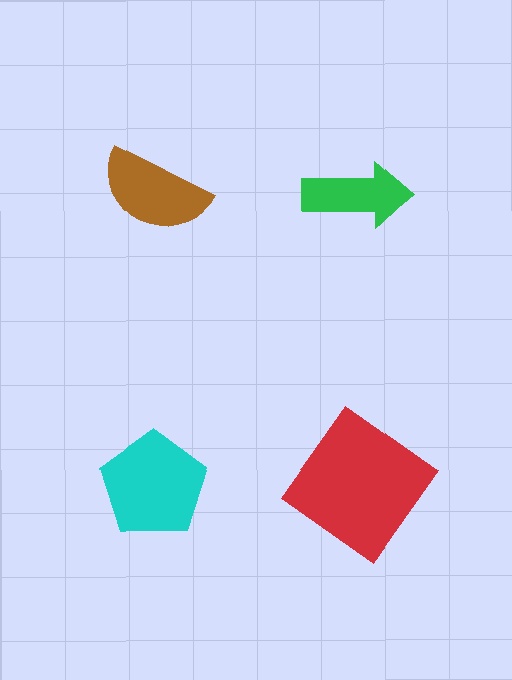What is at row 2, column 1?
A cyan pentagon.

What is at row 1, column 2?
A green arrow.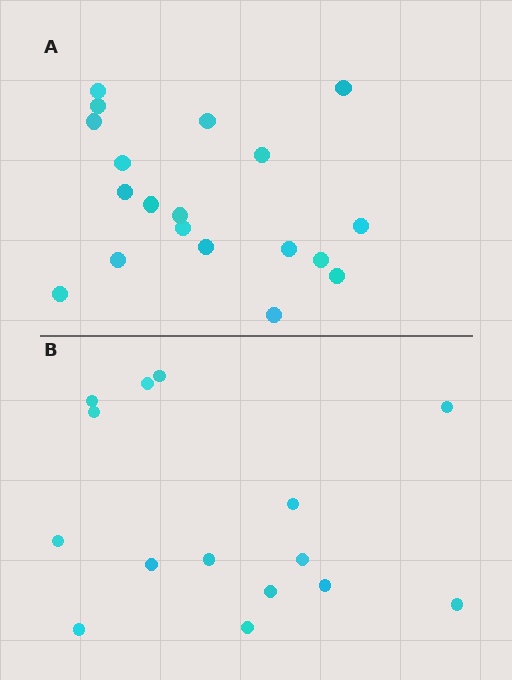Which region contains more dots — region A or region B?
Region A (the top region) has more dots.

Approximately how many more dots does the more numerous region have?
Region A has about 4 more dots than region B.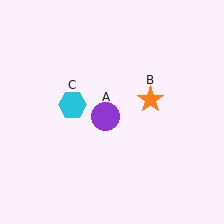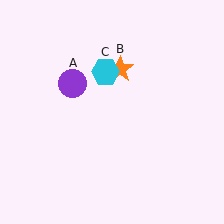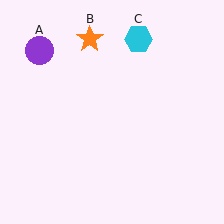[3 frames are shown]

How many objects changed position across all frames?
3 objects changed position: purple circle (object A), orange star (object B), cyan hexagon (object C).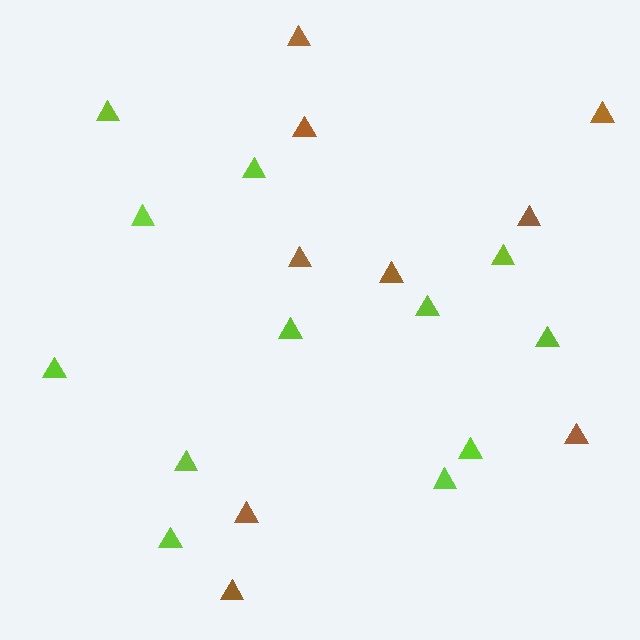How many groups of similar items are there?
There are 2 groups: one group of brown triangles (9) and one group of lime triangles (12).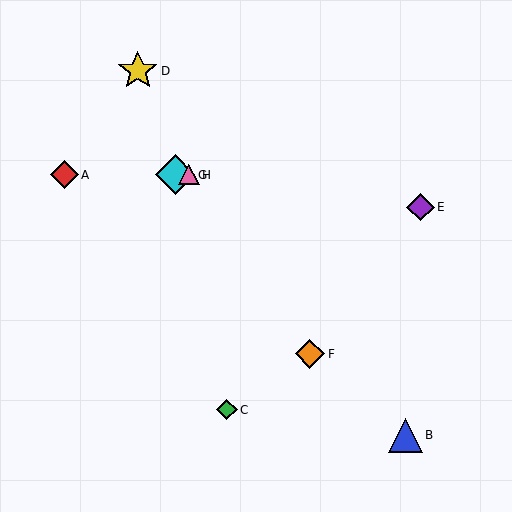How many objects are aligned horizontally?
3 objects (A, G, H) are aligned horizontally.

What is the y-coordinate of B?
Object B is at y≈435.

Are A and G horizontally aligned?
Yes, both are at y≈175.